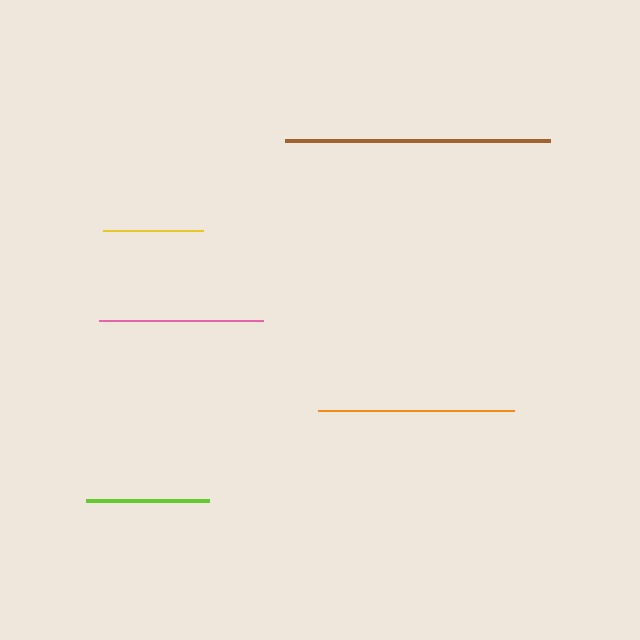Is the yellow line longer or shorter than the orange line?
The orange line is longer than the yellow line.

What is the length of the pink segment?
The pink segment is approximately 164 pixels long.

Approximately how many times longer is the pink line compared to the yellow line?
The pink line is approximately 1.6 times the length of the yellow line.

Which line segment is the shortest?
The yellow line is the shortest at approximately 101 pixels.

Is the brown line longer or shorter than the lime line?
The brown line is longer than the lime line.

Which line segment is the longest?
The brown line is the longest at approximately 266 pixels.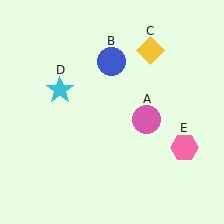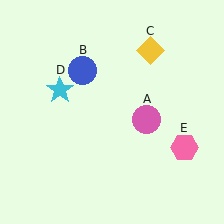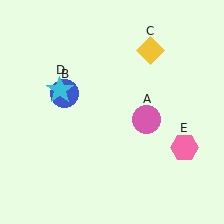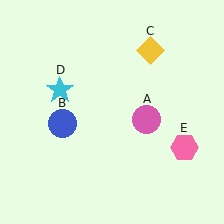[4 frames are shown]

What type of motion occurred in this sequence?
The blue circle (object B) rotated counterclockwise around the center of the scene.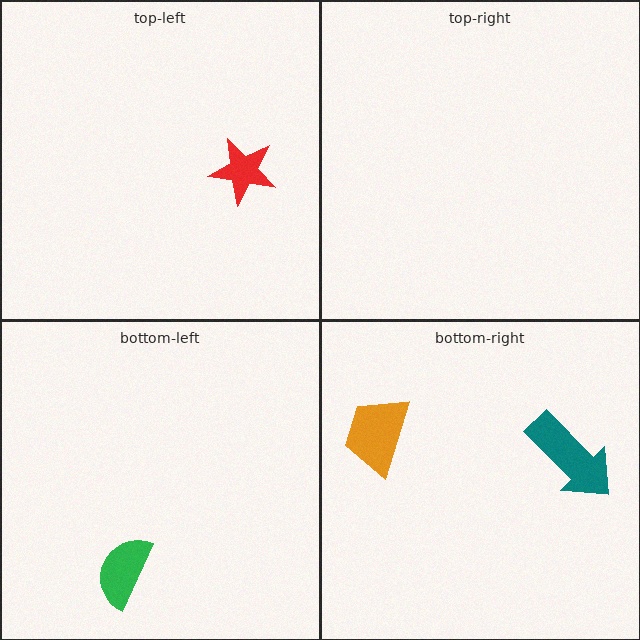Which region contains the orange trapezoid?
The bottom-right region.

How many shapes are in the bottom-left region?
1.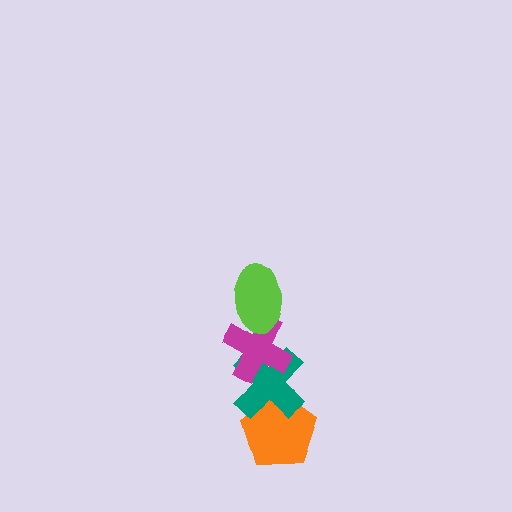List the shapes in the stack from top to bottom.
From top to bottom: the lime ellipse, the magenta cross, the teal cross, the orange pentagon.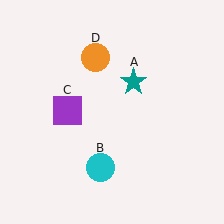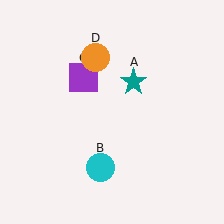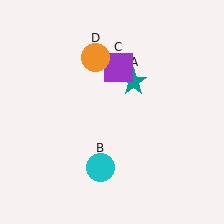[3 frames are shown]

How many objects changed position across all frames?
1 object changed position: purple square (object C).